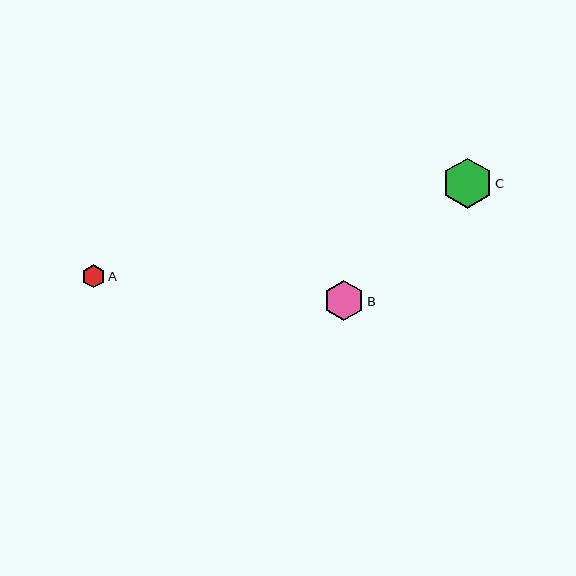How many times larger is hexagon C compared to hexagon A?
Hexagon C is approximately 2.1 times the size of hexagon A.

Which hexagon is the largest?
Hexagon C is the largest with a size of approximately 50 pixels.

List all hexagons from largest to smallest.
From largest to smallest: C, B, A.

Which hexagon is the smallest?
Hexagon A is the smallest with a size of approximately 24 pixels.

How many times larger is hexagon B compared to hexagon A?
Hexagon B is approximately 1.7 times the size of hexagon A.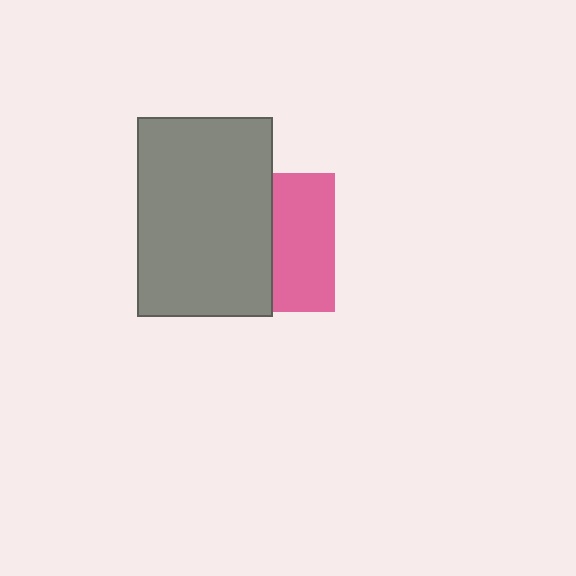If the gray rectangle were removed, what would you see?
You would see the complete pink square.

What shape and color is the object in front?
The object in front is a gray rectangle.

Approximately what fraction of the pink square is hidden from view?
Roughly 56% of the pink square is hidden behind the gray rectangle.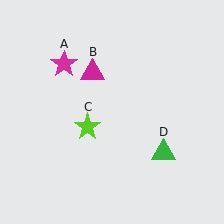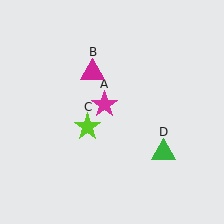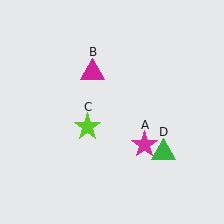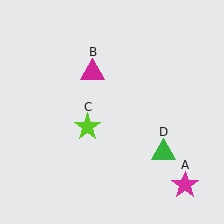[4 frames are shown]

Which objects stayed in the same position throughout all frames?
Magenta triangle (object B) and lime star (object C) and green triangle (object D) remained stationary.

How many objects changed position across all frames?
1 object changed position: magenta star (object A).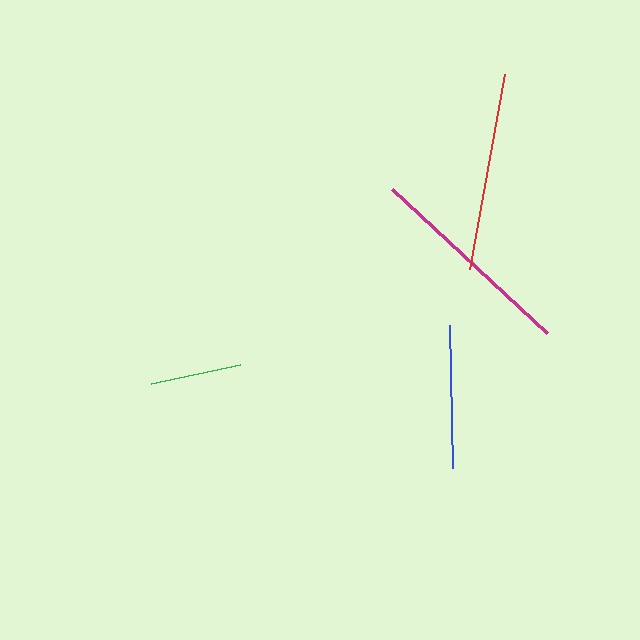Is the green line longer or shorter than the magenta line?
The magenta line is longer than the green line.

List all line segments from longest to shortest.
From longest to shortest: magenta, red, blue, green.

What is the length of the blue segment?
The blue segment is approximately 143 pixels long.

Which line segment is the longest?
The magenta line is the longest at approximately 212 pixels.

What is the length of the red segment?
The red segment is approximately 198 pixels long.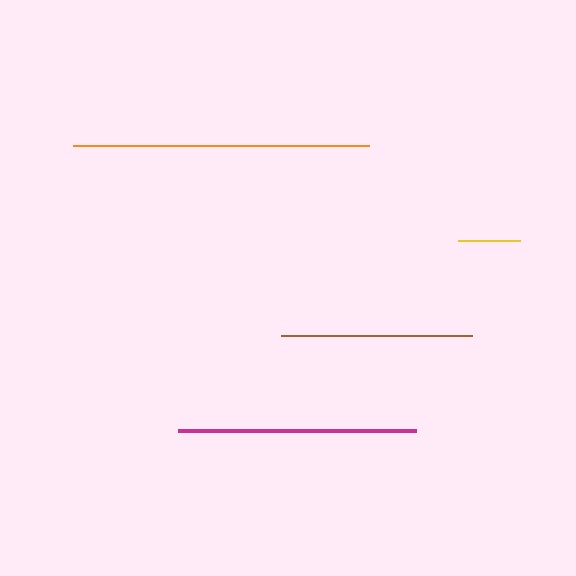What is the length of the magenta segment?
The magenta segment is approximately 238 pixels long.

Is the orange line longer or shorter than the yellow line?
The orange line is longer than the yellow line.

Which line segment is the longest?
The orange line is the longest at approximately 296 pixels.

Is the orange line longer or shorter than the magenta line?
The orange line is longer than the magenta line.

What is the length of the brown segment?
The brown segment is approximately 191 pixels long.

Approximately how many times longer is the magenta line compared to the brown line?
The magenta line is approximately 1.2 times the length of the brown line.